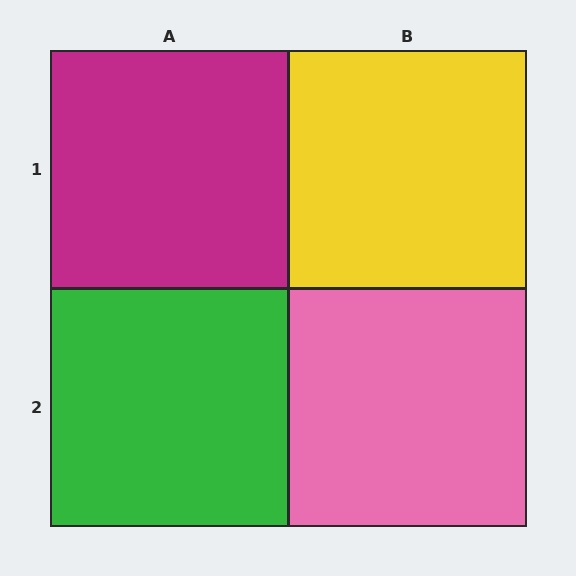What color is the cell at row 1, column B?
Yellow.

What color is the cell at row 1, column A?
Magenta.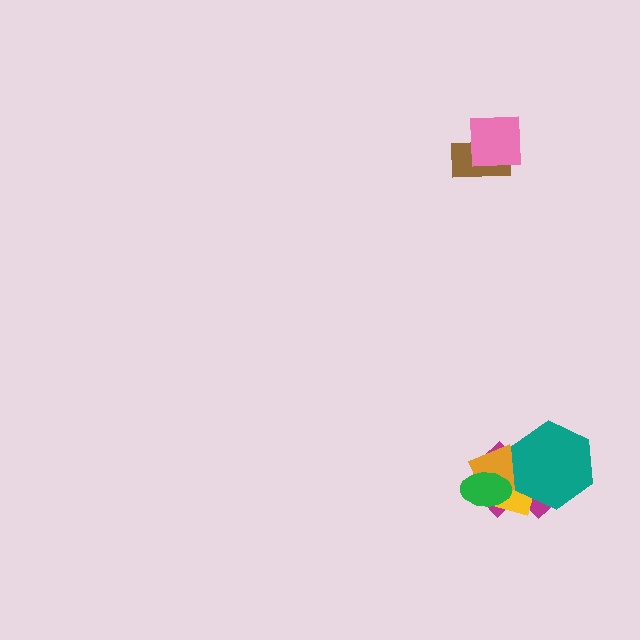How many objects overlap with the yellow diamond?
4 objects overlap with the yellow diamond.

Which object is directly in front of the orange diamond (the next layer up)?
The green ellipse is directly in front of the orange diamond.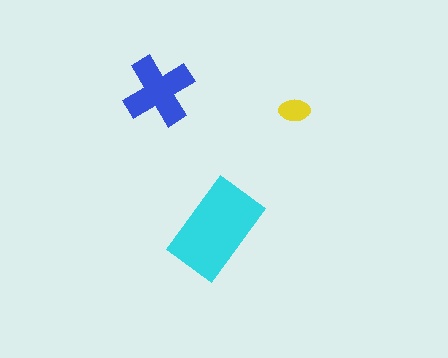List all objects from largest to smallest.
The cyan rectangle, the blue cross, the yellow ellipse.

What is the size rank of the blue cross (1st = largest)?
2nd.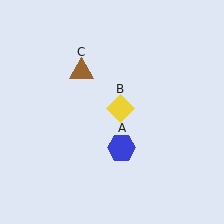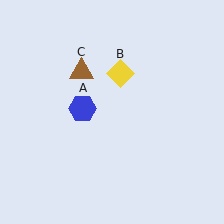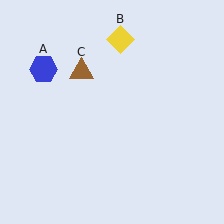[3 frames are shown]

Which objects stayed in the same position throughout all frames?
Brown triangle (object C) remained stationary.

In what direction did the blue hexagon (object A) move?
The blue hexagon (object A) moved up and to the left.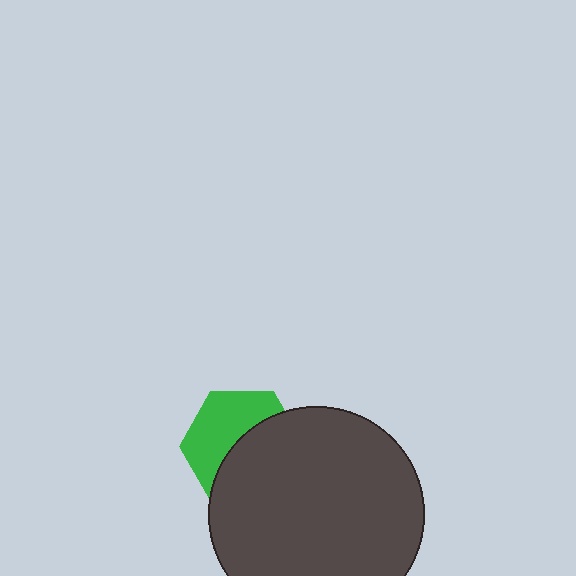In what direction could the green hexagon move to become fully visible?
The green hexagon could move toward the upper-left. That would shift it out from behind the dark gray circle entirely.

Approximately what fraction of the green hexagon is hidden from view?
Roughly 53% of the green hexagon is hidden behind the dark gray circle.